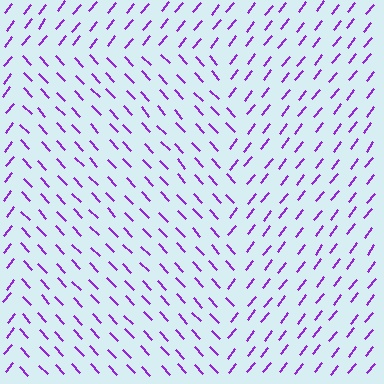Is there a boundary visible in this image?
Yes, there is a texture boundary formed by a change in line orientation.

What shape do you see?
I see a rectangle.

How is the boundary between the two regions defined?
The boundary is defined purely by a change in line orientation (approximately 82 degrees difference). All lines are the same color and thickness.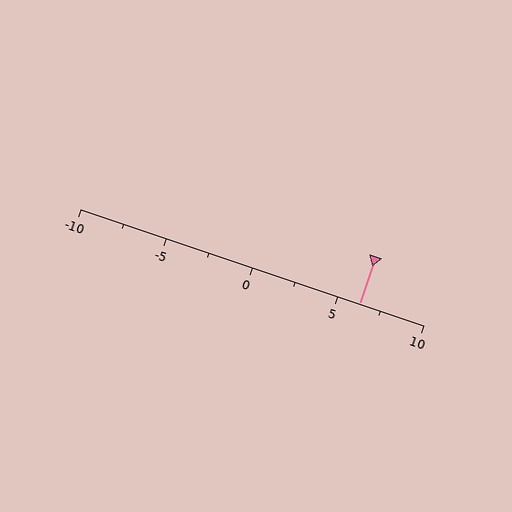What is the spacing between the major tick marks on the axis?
The major ticks are spaced 5 apart.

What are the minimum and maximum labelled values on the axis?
The axis runs from -10 to 10.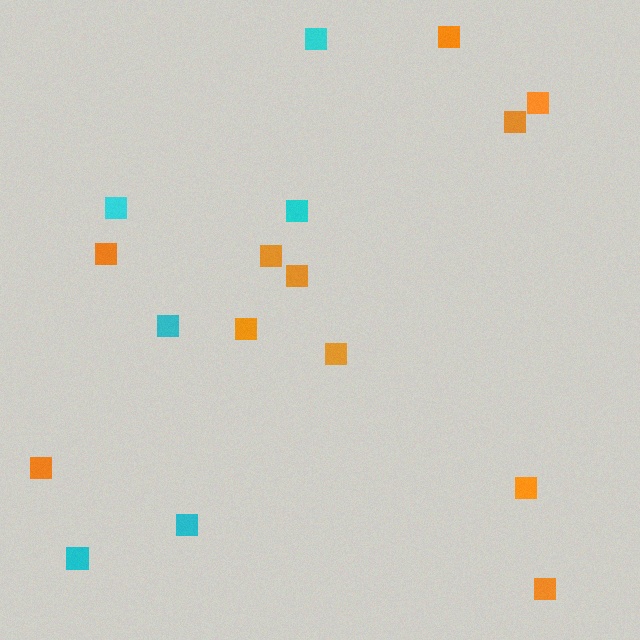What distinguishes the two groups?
There are 2 groups: one group of orange squares (11) and one group of cyan squares (6).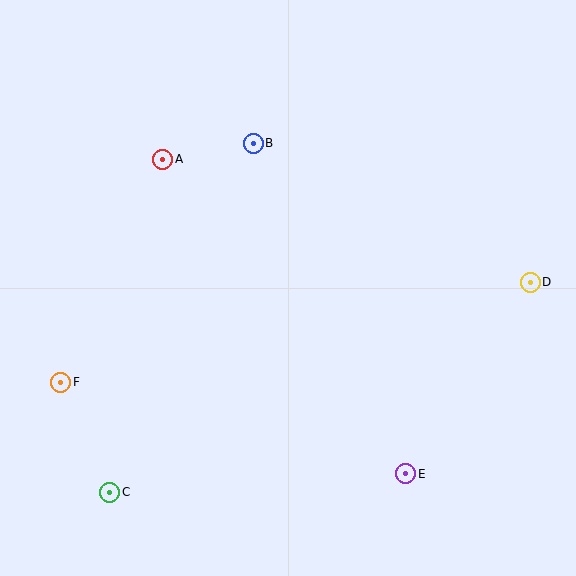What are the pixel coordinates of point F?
Point F is at (60, 382).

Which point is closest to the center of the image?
Point B at (253, 143) is closest to the center.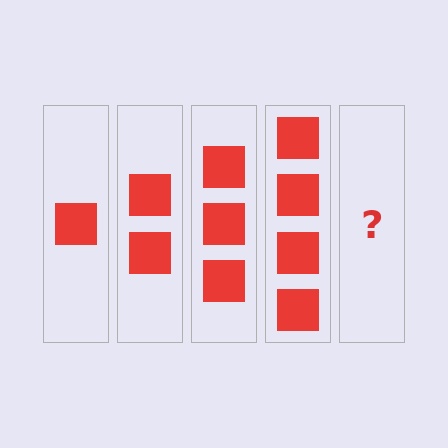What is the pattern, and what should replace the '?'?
The pattern is that each step adds one more square. The '?' should be 5 squares.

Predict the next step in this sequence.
The next step is 5 squares.